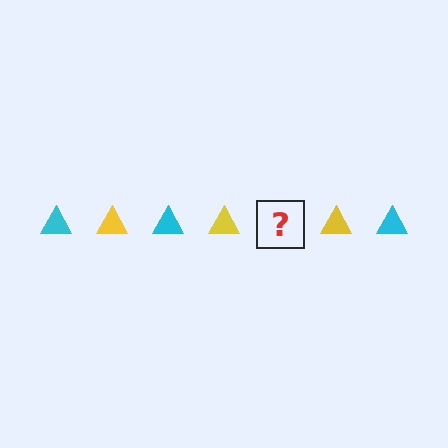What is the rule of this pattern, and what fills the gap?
The rule is that the pattern cycles through cyan, yellow triangles. The gap should be filled with a cyan triangle.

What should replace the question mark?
The question mark should be replaced with a cyan triangle.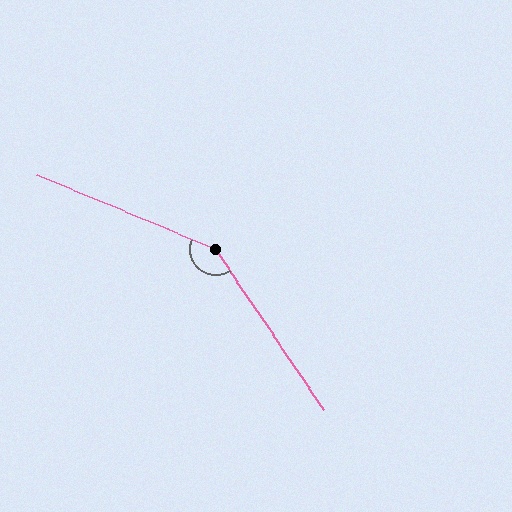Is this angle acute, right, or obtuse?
It is obtuse.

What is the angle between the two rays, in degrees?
Approximately 147 degrees.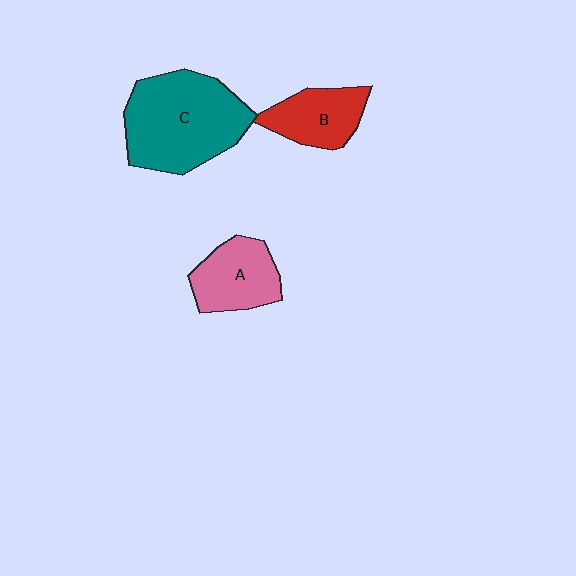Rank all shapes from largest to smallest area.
From largest to smallest: C (teal), A (pink), B (red).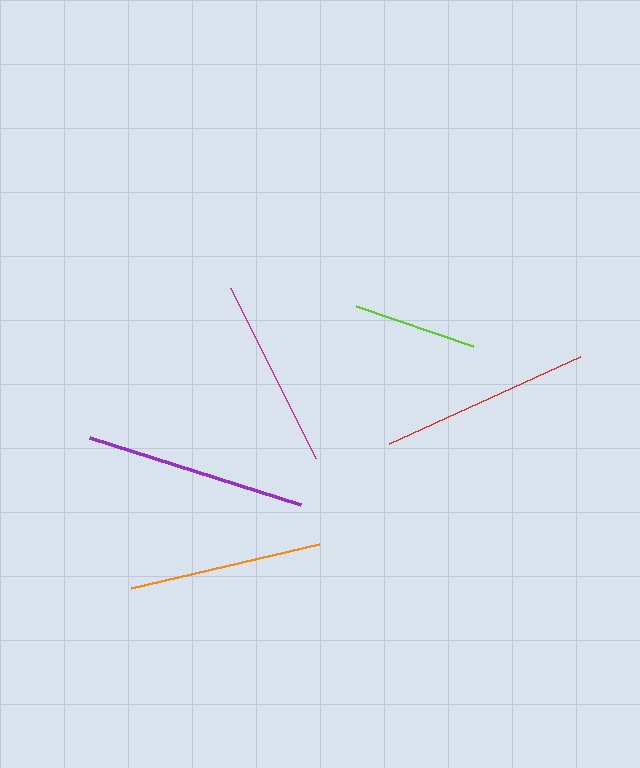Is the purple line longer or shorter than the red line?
The purple line is longer than the red line.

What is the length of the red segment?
The red segment is approximately 210 pixels long.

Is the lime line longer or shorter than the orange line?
The orange line is longer than the lime line.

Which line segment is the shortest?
The lime line is the shortest at approximately 123 pixels.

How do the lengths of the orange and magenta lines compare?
The orange and magenta lines are approximately the same length.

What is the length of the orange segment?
The orange segment is approximately 193 pixels long.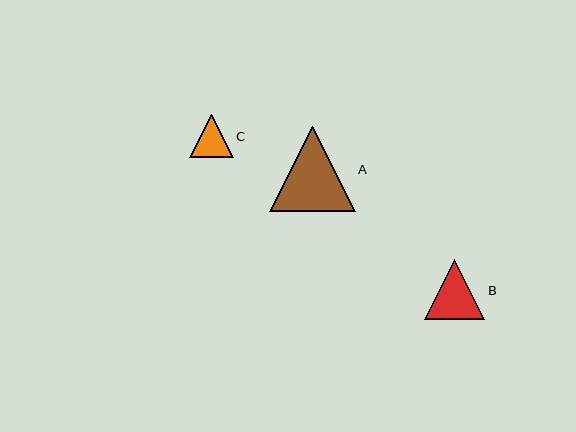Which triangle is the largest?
Triangle A is the largest with a size of approximately 85 pixels.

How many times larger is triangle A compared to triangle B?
Triangle A is approximately 1.4 times the size of triangle B.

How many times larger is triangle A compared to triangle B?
Triangle A is approximately 1.4 times the size of triangle B.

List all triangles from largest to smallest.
From largest to smallest: A, B, C.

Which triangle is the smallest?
Triangle C is the smallest with a size of approximately 43 pixels.